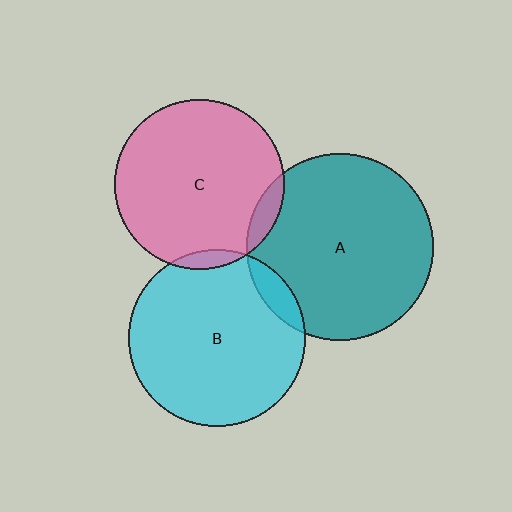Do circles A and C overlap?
Yes.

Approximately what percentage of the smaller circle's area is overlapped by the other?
Approximately 5%.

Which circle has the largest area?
Circle A (teal).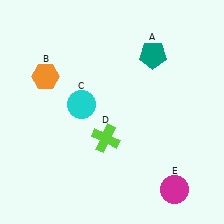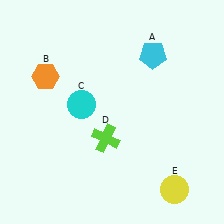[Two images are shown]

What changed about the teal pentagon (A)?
In Image 1, A is teal. In Image 2, it changed to cyan.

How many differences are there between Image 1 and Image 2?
There are 2 differences between the two images.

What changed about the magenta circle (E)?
In Image 1, E is magenta. In Image 2, it changed to yellow.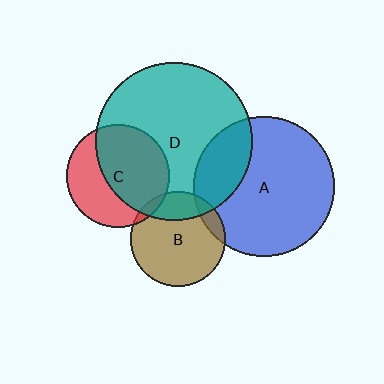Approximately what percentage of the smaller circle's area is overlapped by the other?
Approximately 10%.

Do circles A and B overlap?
Yes.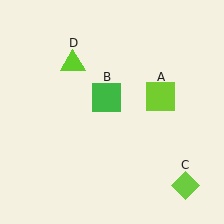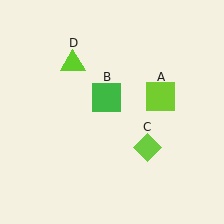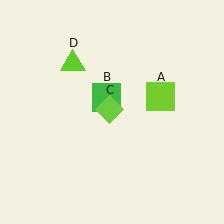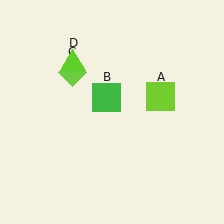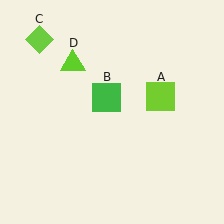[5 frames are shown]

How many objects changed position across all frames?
1 object changed position: lime diamond (object C).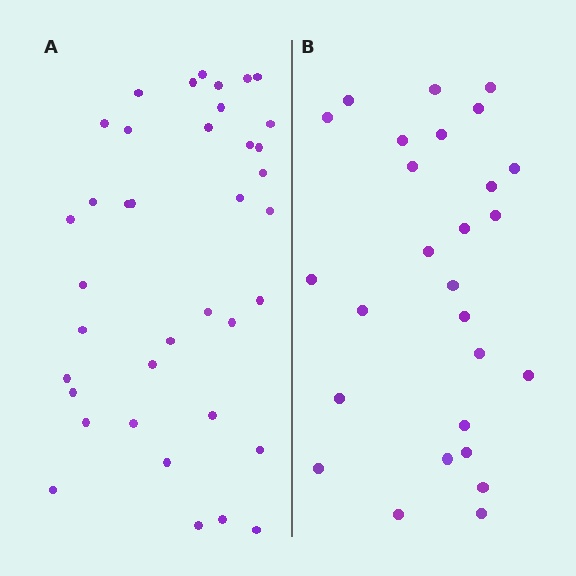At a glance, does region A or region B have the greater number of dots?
Region A (the left region) has more dots.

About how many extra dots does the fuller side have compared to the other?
Region A has roughly 12 or so more dots than region B.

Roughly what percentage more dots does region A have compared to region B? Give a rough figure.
About 40% more.